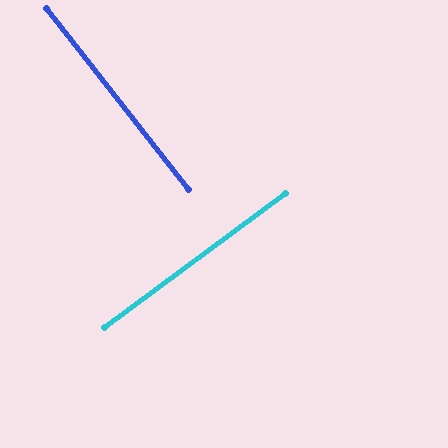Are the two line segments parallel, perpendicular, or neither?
Perpendicular — they meet at approximately 88°.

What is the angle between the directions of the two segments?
Approximately 88 degrees.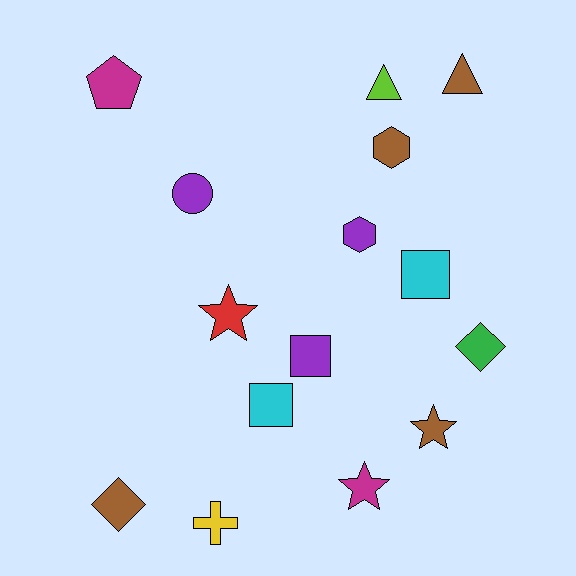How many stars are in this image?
There are 3 stars.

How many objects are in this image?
There are 15 objects.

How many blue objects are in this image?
There are no blue objects.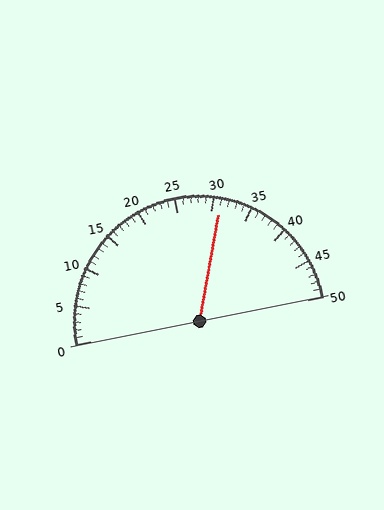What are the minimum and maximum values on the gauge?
The gauge ranges from 0 to 50.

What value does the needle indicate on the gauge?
The needle indicates approximately 31.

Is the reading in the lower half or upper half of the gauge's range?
The reading is in the upper half of the range (0 to 50).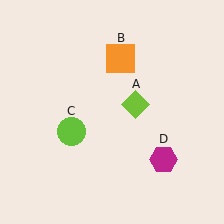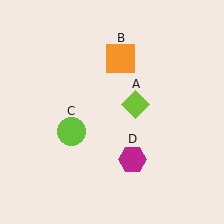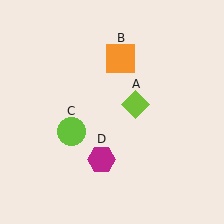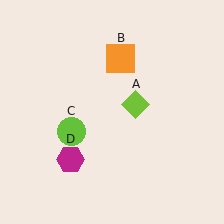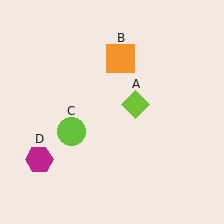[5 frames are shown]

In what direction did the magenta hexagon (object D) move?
The magenta hexagon (object D) moved left.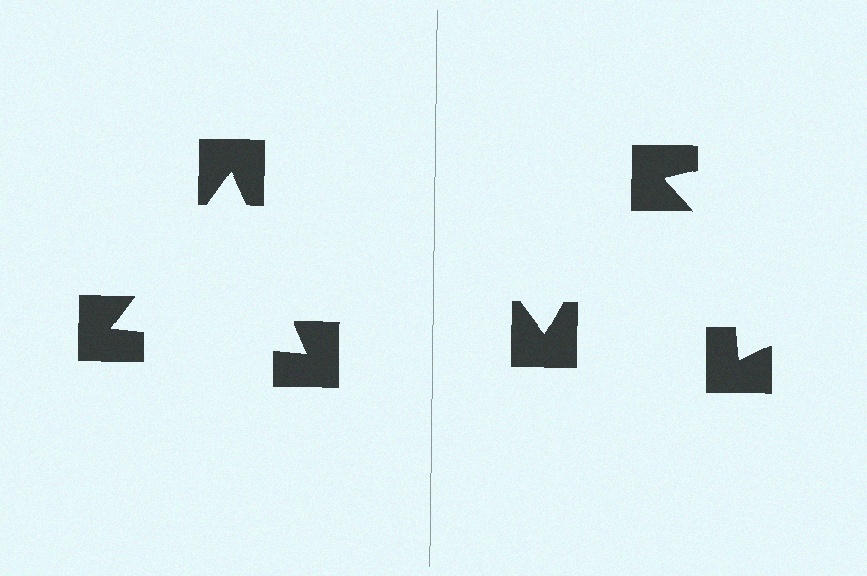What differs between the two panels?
The notched squares are positioned identically on both sides; only the wedge orientations differ. On the left they align to a triangle; on the right they are misaligned.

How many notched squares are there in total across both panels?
6 — 3 on each side.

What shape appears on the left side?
An illusory triangle.